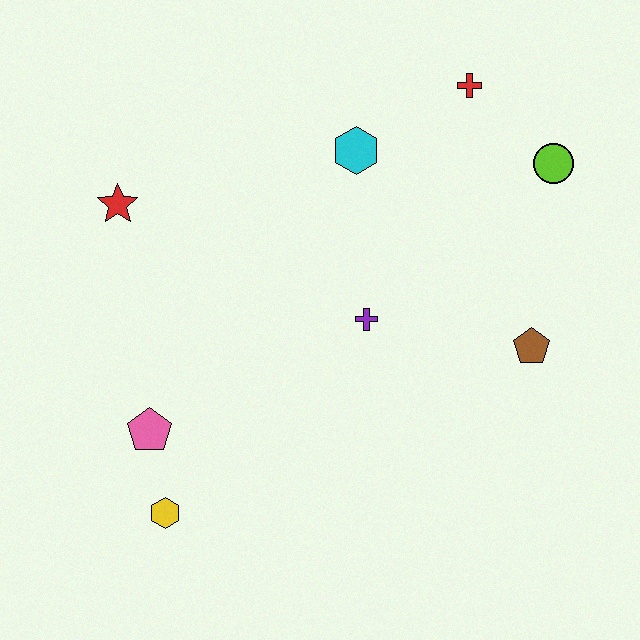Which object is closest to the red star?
The pink pentagon is closest to the red star.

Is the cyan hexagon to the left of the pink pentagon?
No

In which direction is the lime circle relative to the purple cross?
The lime circle is to the right of the purple cross.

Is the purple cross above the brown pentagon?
Yes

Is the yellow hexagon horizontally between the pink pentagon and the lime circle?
Yes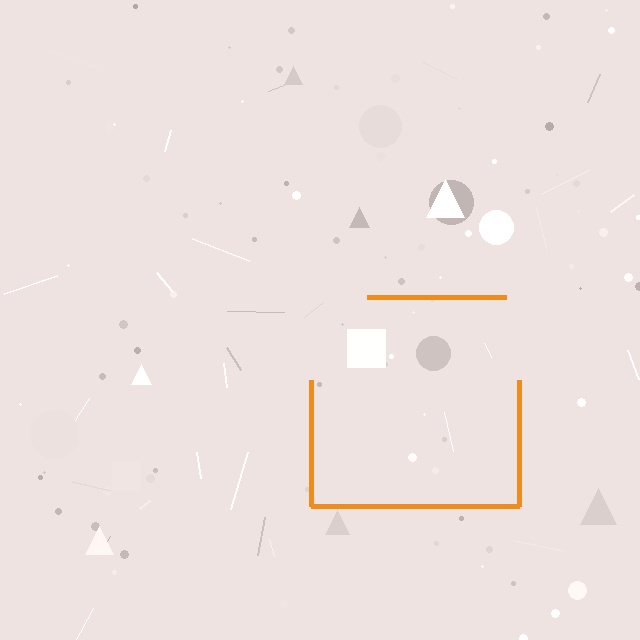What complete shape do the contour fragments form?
The contour fragments form a square.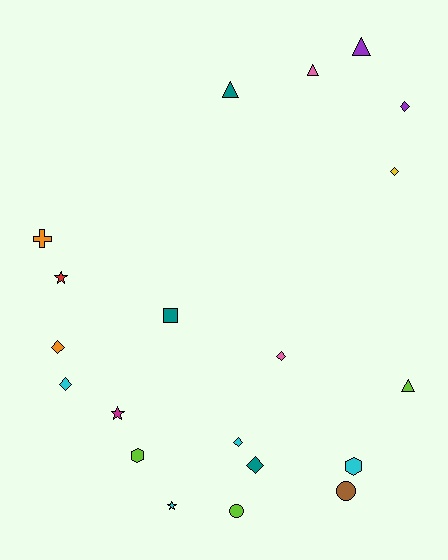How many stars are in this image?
There are 3 stars.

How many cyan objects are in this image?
There are 4 cyan objects.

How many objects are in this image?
There are 20 objects.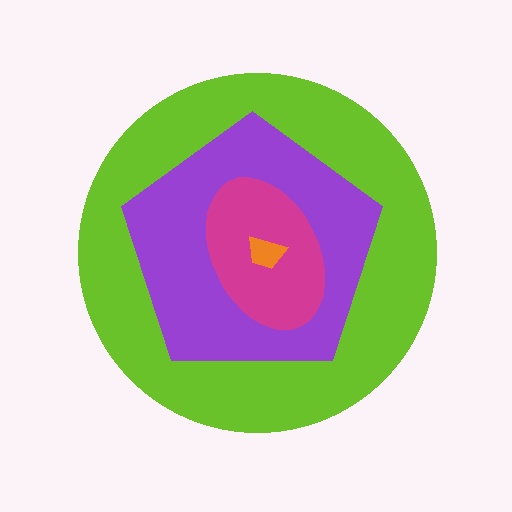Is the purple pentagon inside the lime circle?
Yes.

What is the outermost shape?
The lime circle.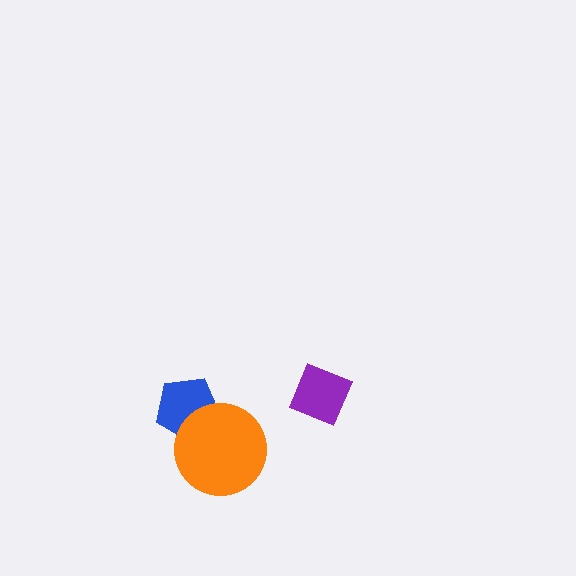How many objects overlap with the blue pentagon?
1 object overlaps with the blue pentagon.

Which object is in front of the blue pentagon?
The orange circle is in front of the blue pentagon.